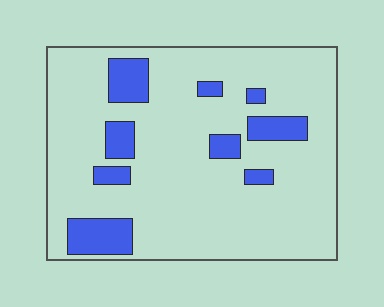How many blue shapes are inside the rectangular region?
9.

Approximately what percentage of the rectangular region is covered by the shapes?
Approximately 15%.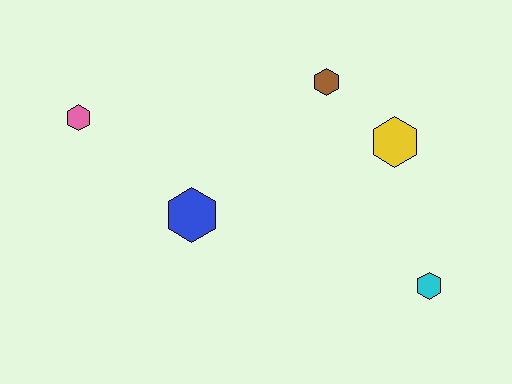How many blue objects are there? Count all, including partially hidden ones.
There is 1 blue object.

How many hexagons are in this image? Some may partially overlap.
There are 5 hexagons.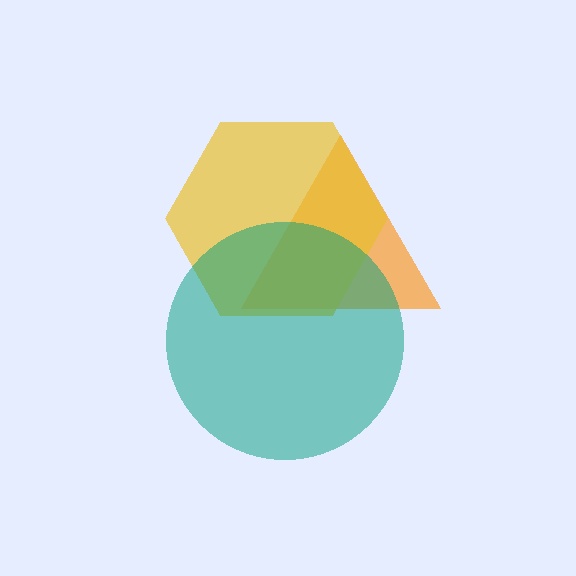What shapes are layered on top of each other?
The layered shapes are: an orange triangle, a yellow hexagon, a teal circle.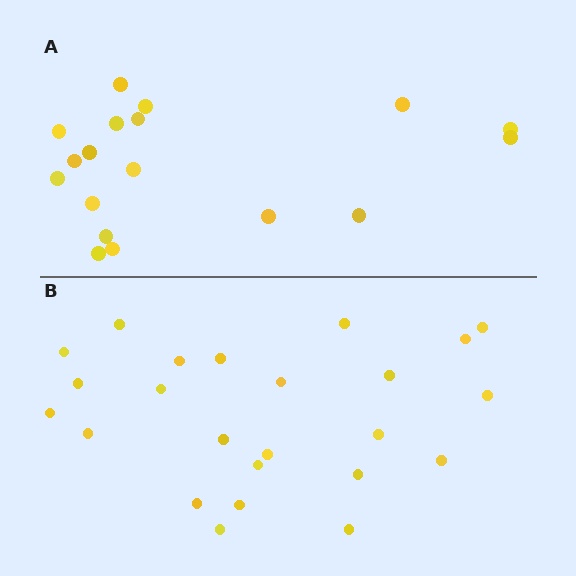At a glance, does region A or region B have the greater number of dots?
Region B (the bottom region) has more dots.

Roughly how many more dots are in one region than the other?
Region B has about 6 more dots than region A.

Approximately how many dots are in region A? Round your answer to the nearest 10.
About 20 dots. (The exact count is 18, which rounds to 20.)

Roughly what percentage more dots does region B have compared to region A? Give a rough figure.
About 35% more.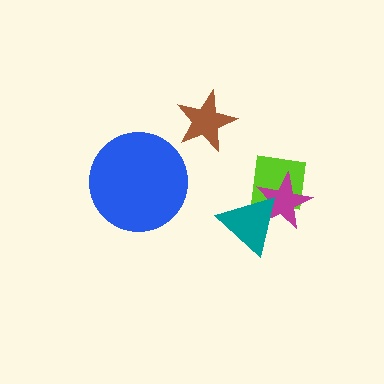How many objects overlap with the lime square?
2 objects overlap with the lime square.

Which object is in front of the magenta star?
The teal triangle is in front of the magenta star.